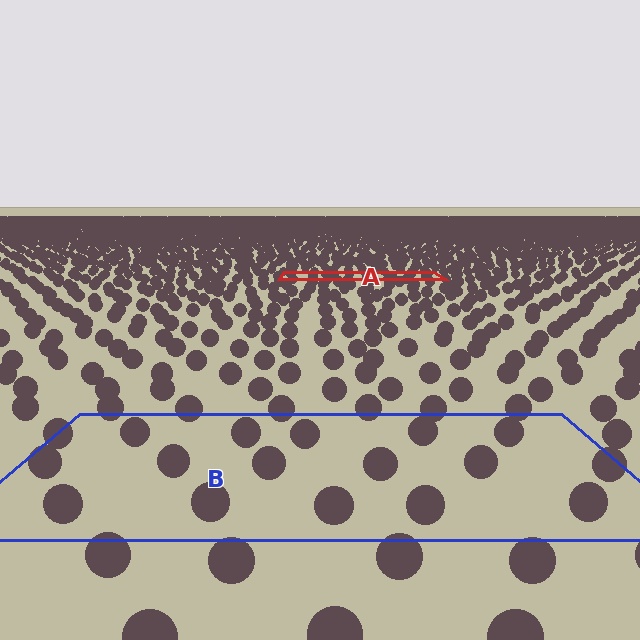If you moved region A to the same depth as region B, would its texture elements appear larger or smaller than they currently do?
They would appear larger. At a closer depth, the same texture elements are projected at a bigger on-screen size.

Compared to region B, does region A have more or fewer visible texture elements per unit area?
Region A has more texture elements per unit area — they are packed more densely because it is farther away.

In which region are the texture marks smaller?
The texture marks are smaller in region A, because it is farther away.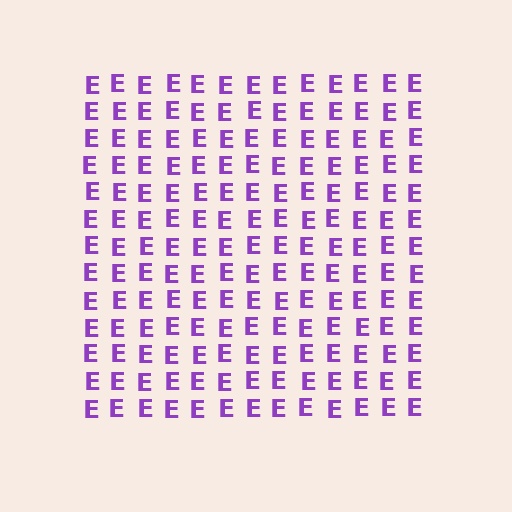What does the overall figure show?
The overall figure shows a square.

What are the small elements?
The small elements are letter E's.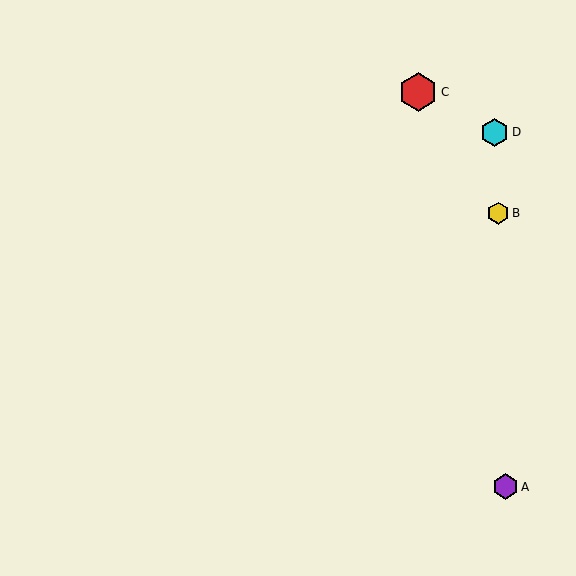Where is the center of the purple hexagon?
The center of the purple hexagon is at (505, 487).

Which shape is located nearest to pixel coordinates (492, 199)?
The yellow hexagon (labeled B) at (498, 213) is nearest to that location.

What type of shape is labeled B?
Shape B is a yellow hexagon.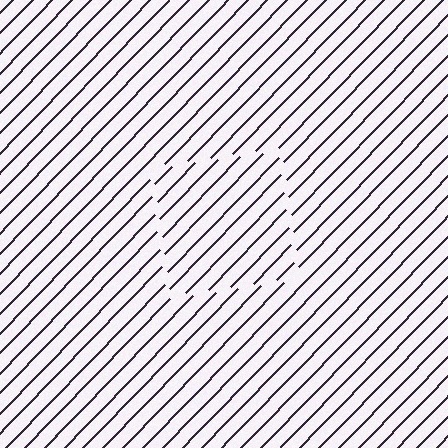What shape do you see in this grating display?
An illusory square. The interior of the shape contains the same grating, shifted by half a period — the contour is defined by the phase discontinuity where line-ends from the inner and outer gratings abut.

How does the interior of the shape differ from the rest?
The interior of the shape contains the same grating, shifted by half a period — the contour is defined by the phase discontinuity where line-ends from the inner and outer gratings abut.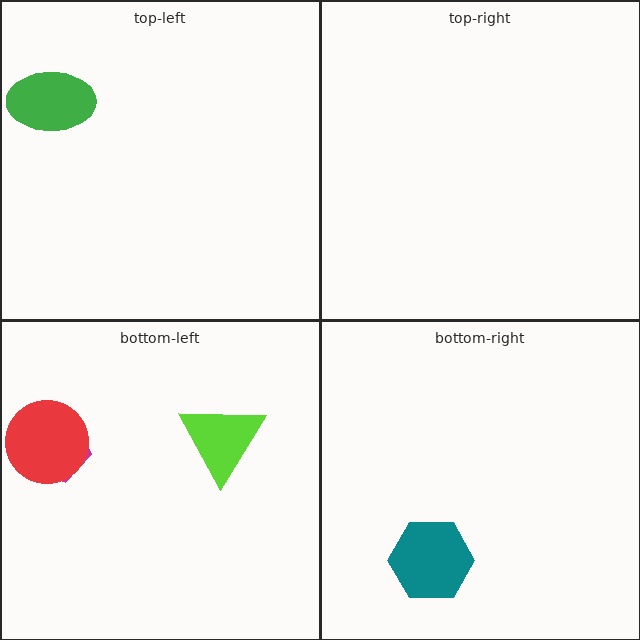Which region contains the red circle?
The bottom-left region.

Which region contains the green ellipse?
The top-left region.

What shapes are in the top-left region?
The green ellipse.